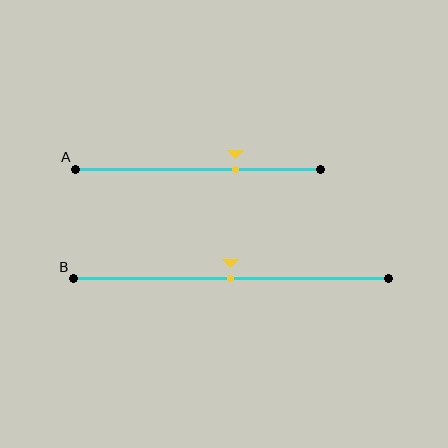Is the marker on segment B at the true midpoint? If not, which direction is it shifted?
Yes, the marker on segment B is at the true midpoint.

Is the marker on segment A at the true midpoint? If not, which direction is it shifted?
No, the marker on segment A is shifted to the right by about 15% of the segment length.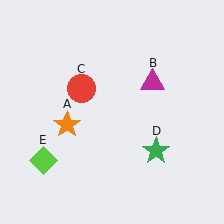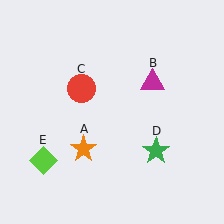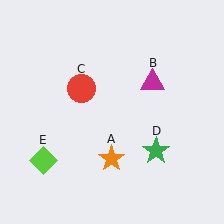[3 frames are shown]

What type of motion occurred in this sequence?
The orange star (object A) rotated counterclockwise around the center of the scene.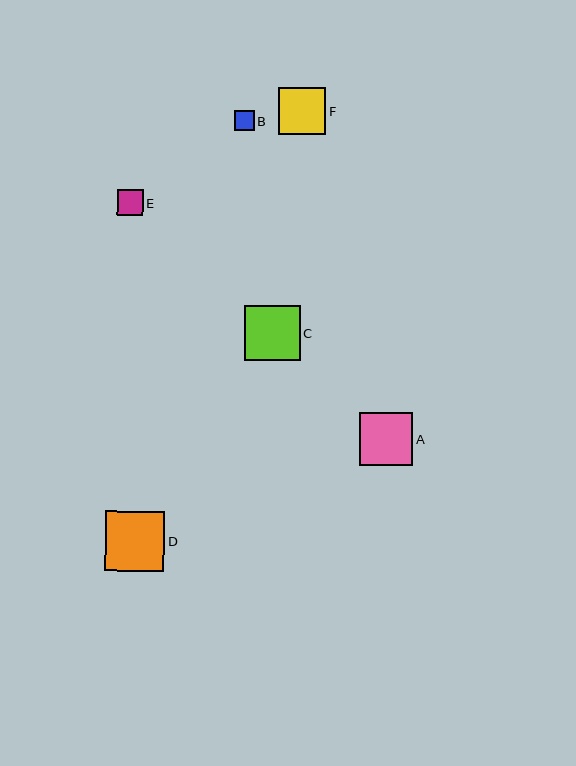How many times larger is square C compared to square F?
Square C is approximately 1.2 times the size of square F.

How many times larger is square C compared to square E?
Square C is approximately 2.1 times the size of square E.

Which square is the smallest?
Square B is the smallest with a size of approximately 20 pixels.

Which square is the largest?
Square D is the largest with a size of approximately 60 pixels.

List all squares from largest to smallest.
From largest to smallest: D, C, A, F, E, B.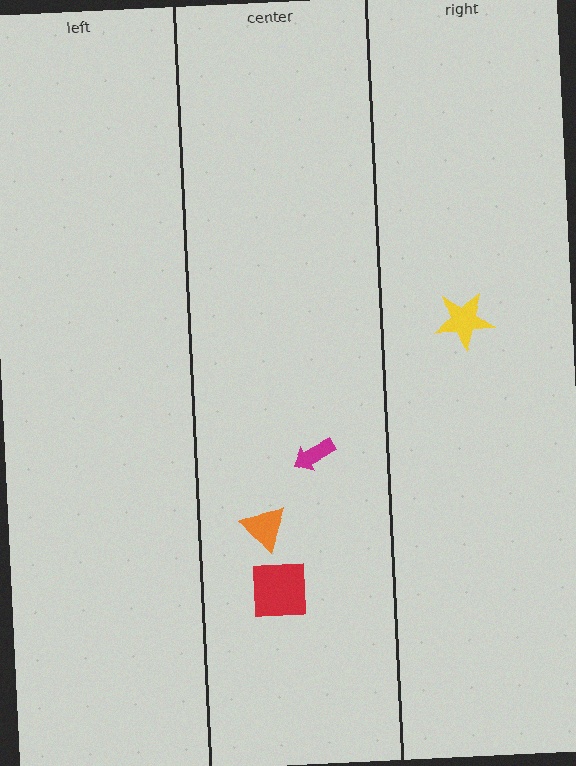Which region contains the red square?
The center region.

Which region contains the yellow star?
The right region.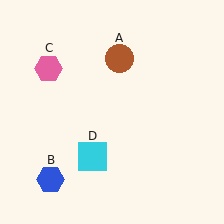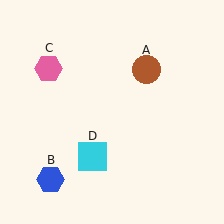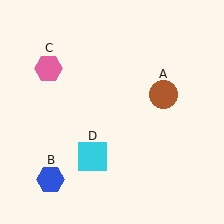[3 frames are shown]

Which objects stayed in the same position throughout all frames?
Blue hexagon (object B) and pink hexagon (object C) and cyan square (object D) remained stationary.